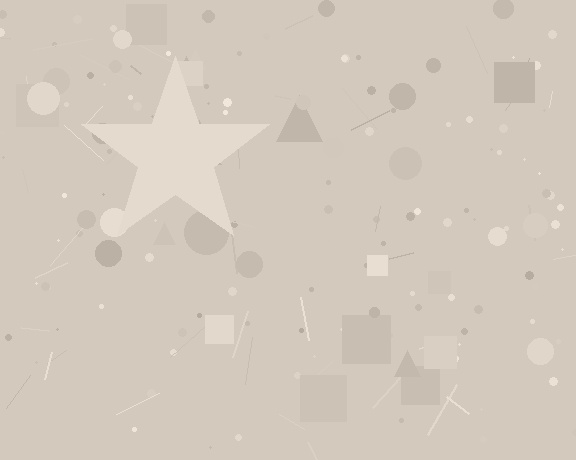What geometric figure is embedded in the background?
A star is embedded in the background.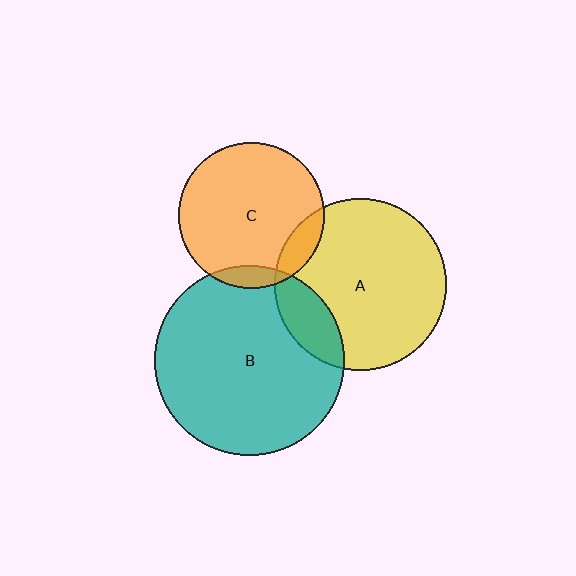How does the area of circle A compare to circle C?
Approximately 1.4 times.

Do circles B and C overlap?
Yes.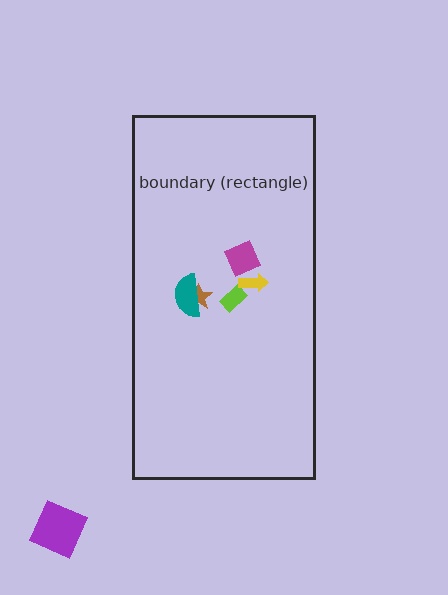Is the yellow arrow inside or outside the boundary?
Inside.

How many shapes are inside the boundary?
5 inside, 1 outside.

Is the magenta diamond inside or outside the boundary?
Inside.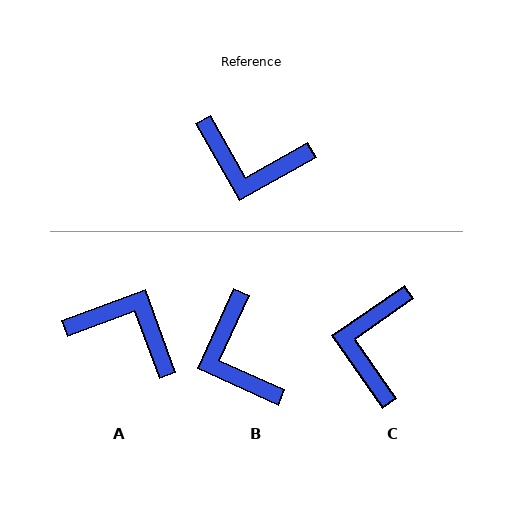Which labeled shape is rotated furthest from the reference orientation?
A, about 171 degrees away.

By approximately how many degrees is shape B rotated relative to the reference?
Approximately 54 degrees clockwise.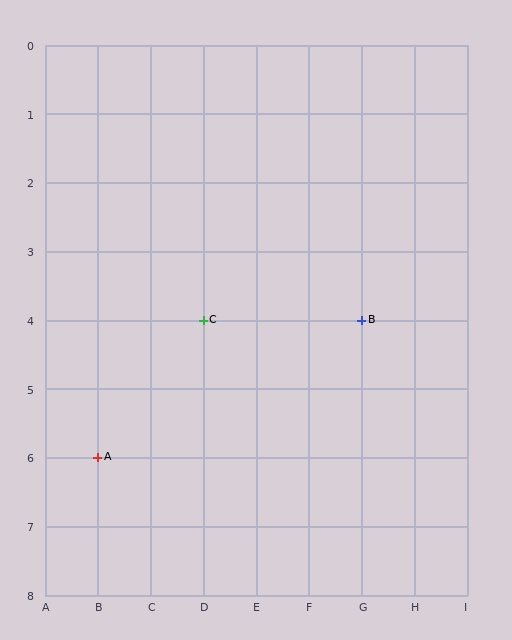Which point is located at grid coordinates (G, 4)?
Point B is at (G, 4).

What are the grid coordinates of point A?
Point A is at grid coordinates (B, 6).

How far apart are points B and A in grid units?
Points B and A are 5 columns and 2 rows apart (about 5.4 grid units diagonally).